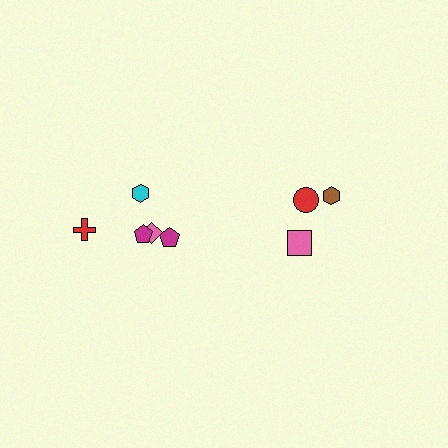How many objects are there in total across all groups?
There are 8 objects.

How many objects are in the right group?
There are 3 objects.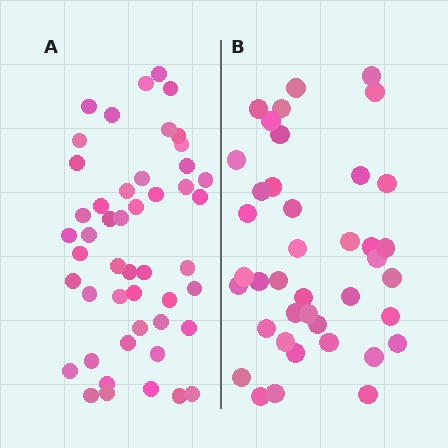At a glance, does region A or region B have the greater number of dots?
Region A (the left region) has more dots.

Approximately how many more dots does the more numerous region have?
Region A has roughly 8 or so more dots than region B.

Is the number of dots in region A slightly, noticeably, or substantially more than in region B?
Region A has only slightly more — the two regions are fairly close. The ratio is roughly 1.2 to 1.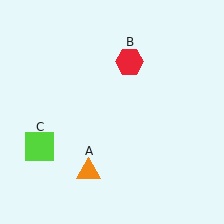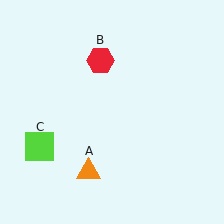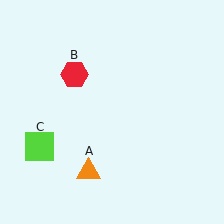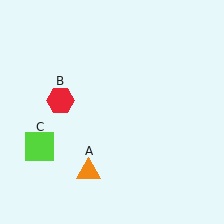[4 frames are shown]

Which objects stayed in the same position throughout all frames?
Orange triangle (object A) and lime square (object C) remained stationary.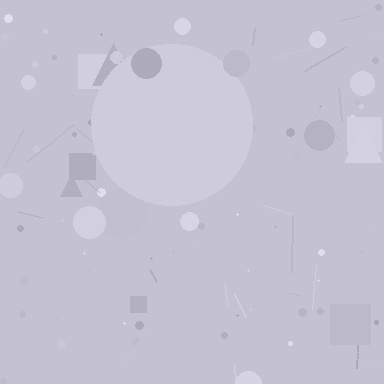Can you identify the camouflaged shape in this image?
The camouflaged shape is a circle.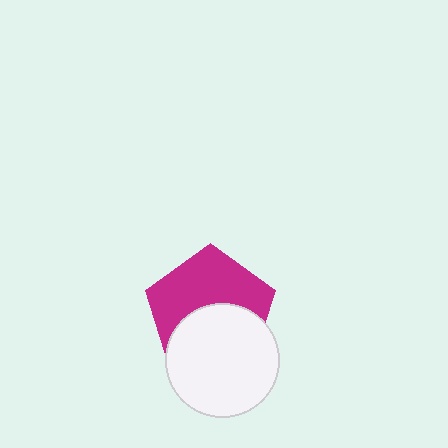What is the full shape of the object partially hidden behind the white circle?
The partially hidden object is a magenta pentagon.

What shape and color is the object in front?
The object in front is a white circle.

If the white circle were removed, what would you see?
You would see the complete magenta pentagon.